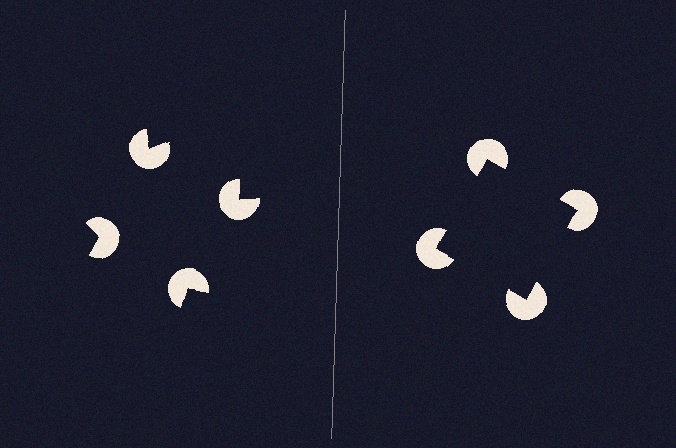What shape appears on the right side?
An illusory square.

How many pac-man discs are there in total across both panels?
8 — 4 on each side.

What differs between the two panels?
The pac-man discs are positioned identically on both sides; only the wedge orientations differ. On the right they align to a square; on the left they are misaligned.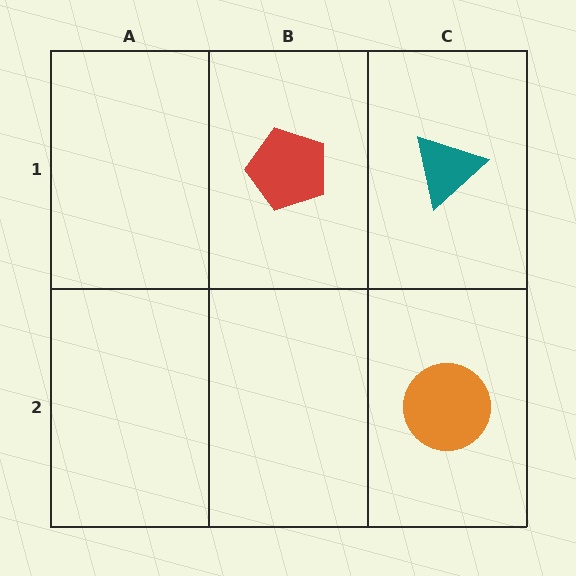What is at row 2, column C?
An orange circle.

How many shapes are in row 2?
1 shape.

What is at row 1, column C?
A teal triangle.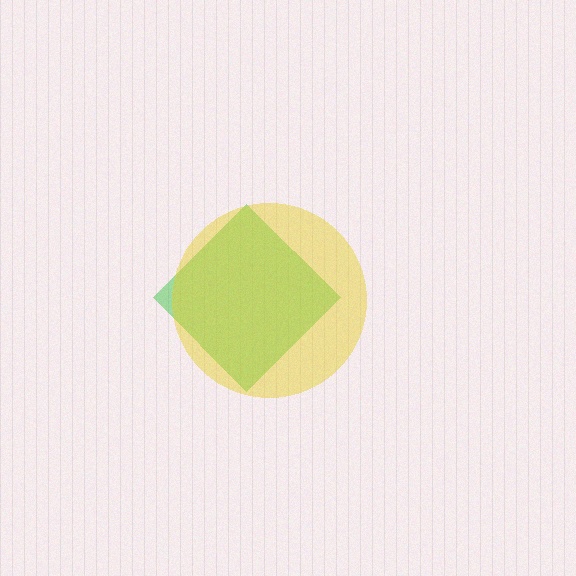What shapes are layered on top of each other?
The layered shapes are: a green diamond, a yellow circle.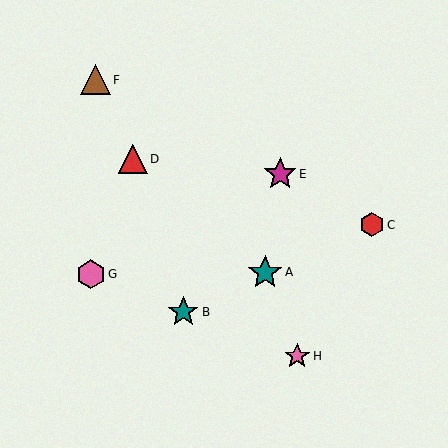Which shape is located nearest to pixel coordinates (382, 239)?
The red hexagon (labeled C) at (372, 225) is nearest to that location.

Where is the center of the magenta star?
The center of the magenta star is at (280, 174).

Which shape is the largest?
The teal star (labeled A) is the largest.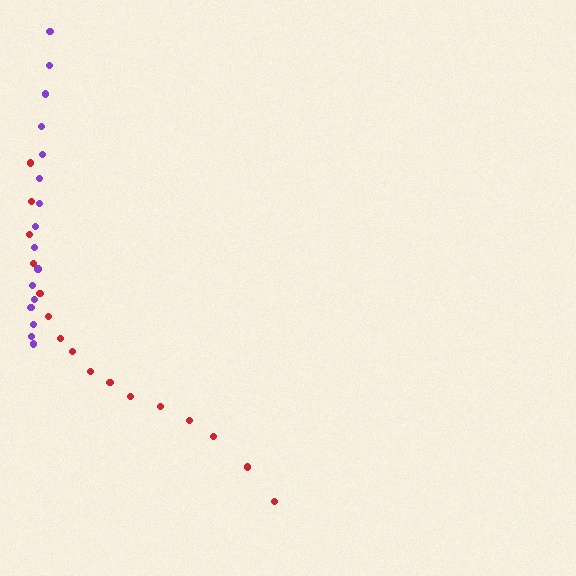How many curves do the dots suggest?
There are 2 distinct paths.